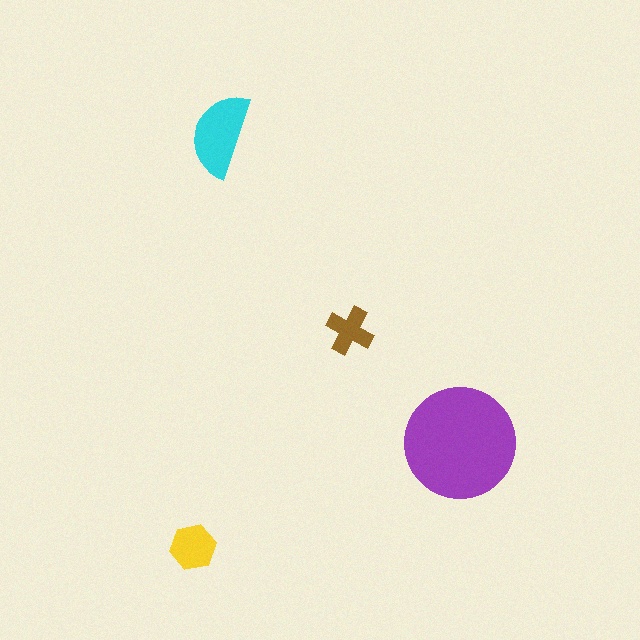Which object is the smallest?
The brown cross.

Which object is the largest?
The purple circle.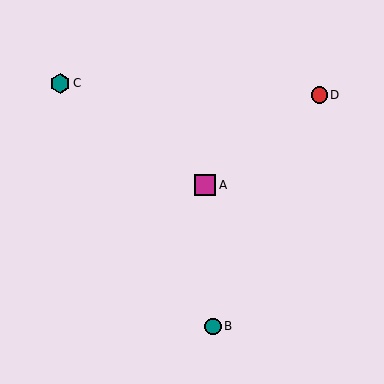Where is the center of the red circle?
The center of the red circle is at (319, 95).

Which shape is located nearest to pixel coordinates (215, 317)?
The teal circle (labeled B) at (213, 326) is nearest to that location.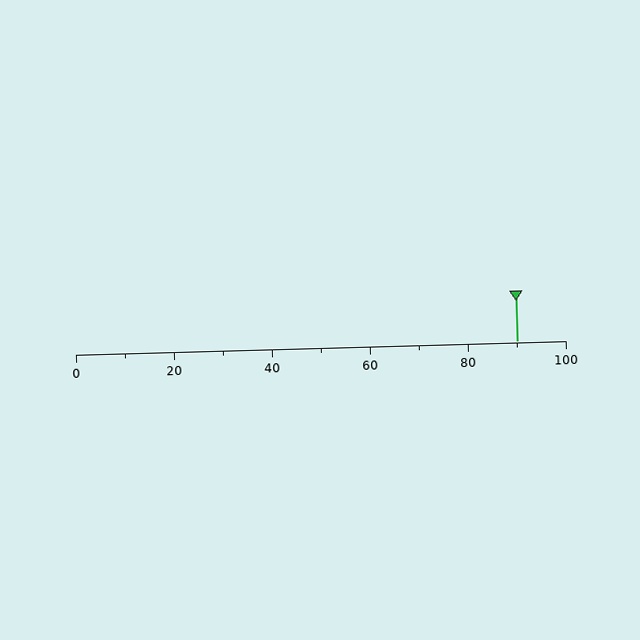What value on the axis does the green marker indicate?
The marker indicates approximately 90.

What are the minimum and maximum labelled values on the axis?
The axis runs from 0 to 100.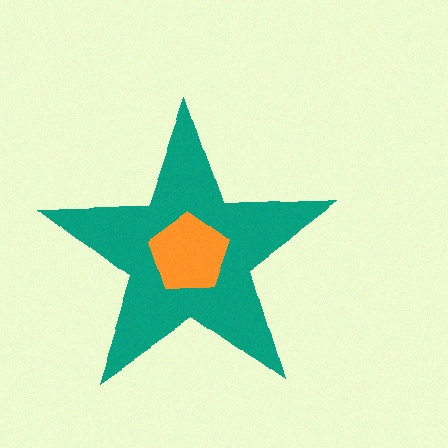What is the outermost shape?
The teal star.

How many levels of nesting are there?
2.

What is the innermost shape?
The orange pentagon.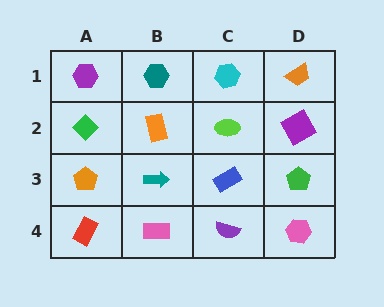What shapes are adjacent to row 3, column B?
An orange rectangle (row 2, column B), a pink rectangle (row 4, column B), an orange pentagon (row 3, column A), a blue rectangle (row 3, column C).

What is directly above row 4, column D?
A green pentagon.